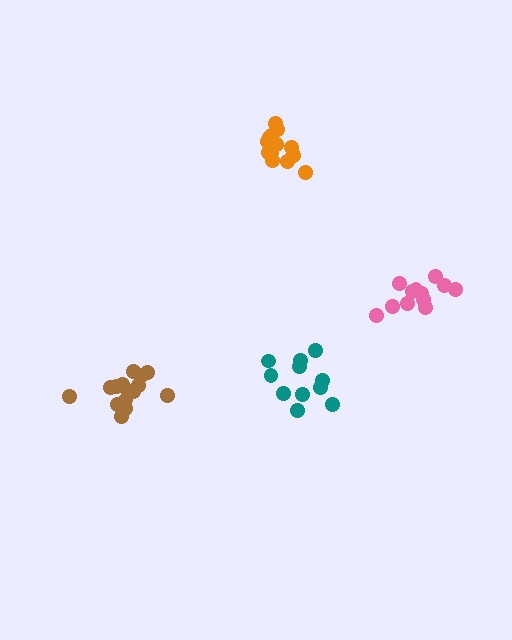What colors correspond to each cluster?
The clusters are colored: pink, orange, teal, brown.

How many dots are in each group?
Group 1: 12 dots, Group 2: 13 dots, Group 3: 11 dots, Group 4: 15 dots (51 total).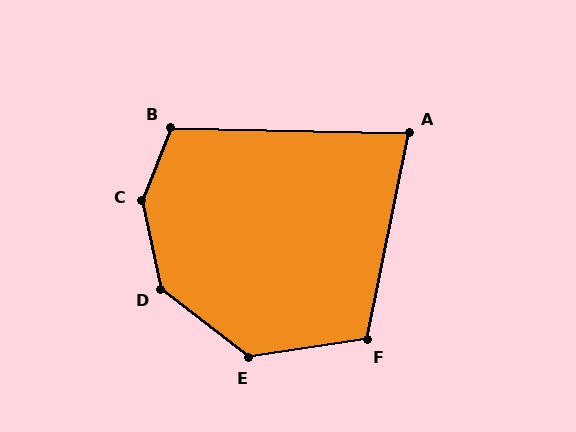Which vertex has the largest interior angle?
C, at approximately 147 degrees.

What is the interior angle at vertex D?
Approximately 140 degrees (obtuse).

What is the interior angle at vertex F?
Approximately 110 degrees (obtuse).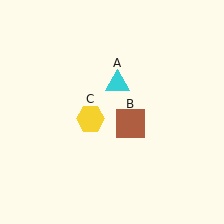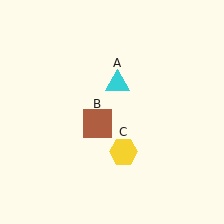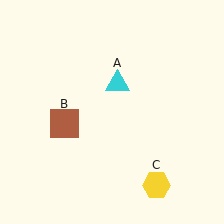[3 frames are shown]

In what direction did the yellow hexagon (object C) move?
The yellow hexagon (object C) moved down and to the right.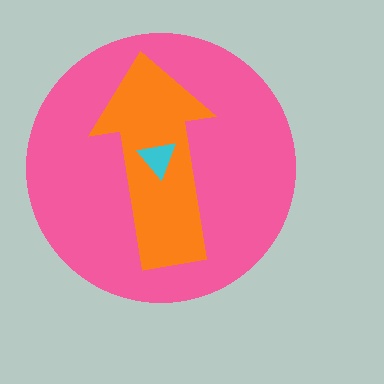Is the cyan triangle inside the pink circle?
Yes.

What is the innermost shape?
The cyan triangle.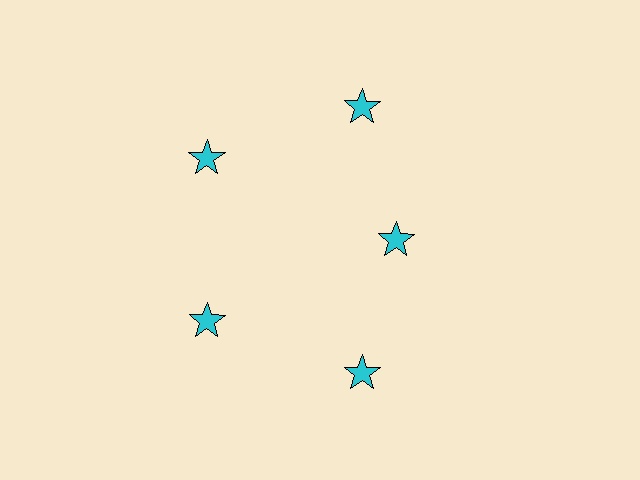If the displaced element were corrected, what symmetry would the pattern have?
It would have 5-fold rotational symmetry — the pattern would map onto itself every 72 degrees.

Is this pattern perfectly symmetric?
No. The 5 cyan stars are arranged in a ring, but one element near the 3 o'clock position is pulled inward toward the center, breaking the 5-fold rotational symmetry.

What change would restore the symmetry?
The symmetry would be restored by moving it outward, back onto the ring so that all 5 stars sit at equal angles and equal distance from the center.